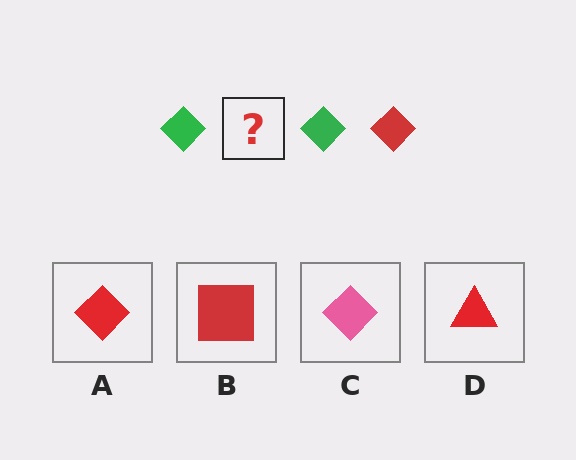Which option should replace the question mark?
Option A.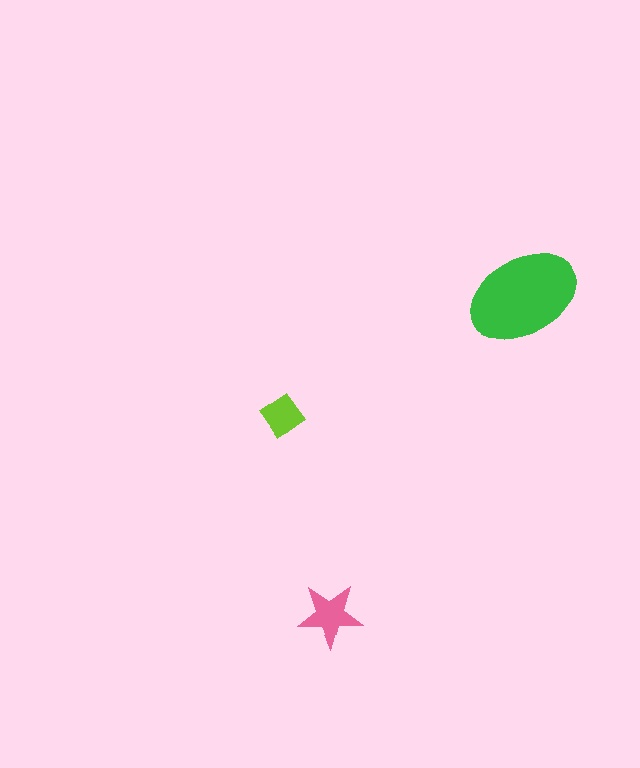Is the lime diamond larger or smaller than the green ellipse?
Smaller.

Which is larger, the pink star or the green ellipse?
The green ellipse.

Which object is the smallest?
The lime diamond.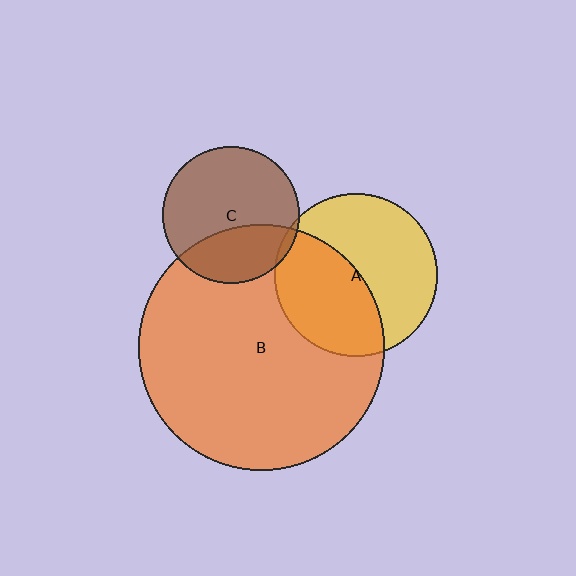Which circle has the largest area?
Circle B (orange).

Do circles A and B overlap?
Yes.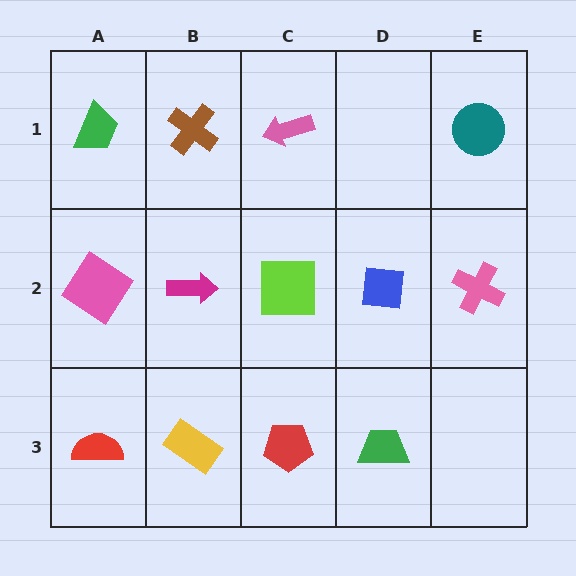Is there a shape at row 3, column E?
No, that cell is empty.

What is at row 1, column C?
A pink arrow.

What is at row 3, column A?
A red semicircle.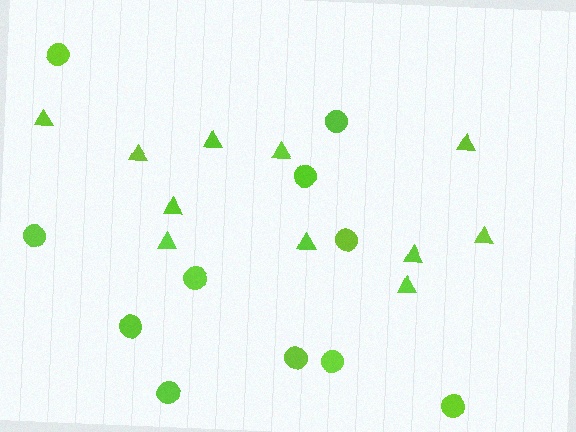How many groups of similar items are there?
There are 2 groups: one group of triangles (11) and one group of circles (11).